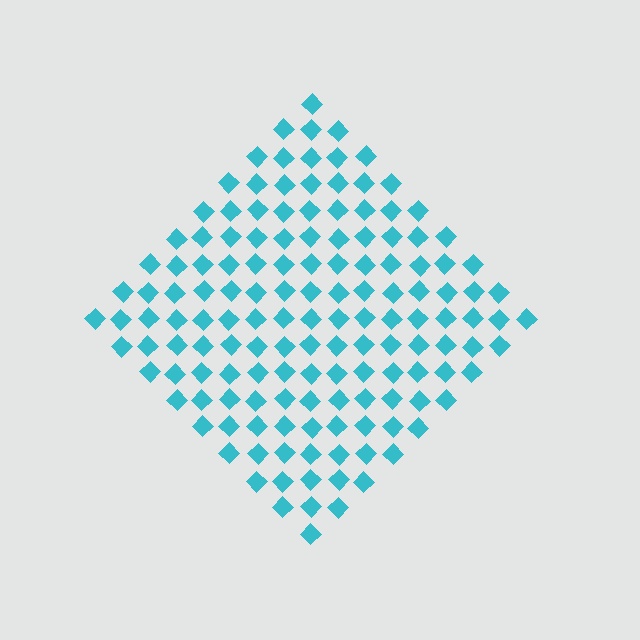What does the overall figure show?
The overall figure shows a diamond.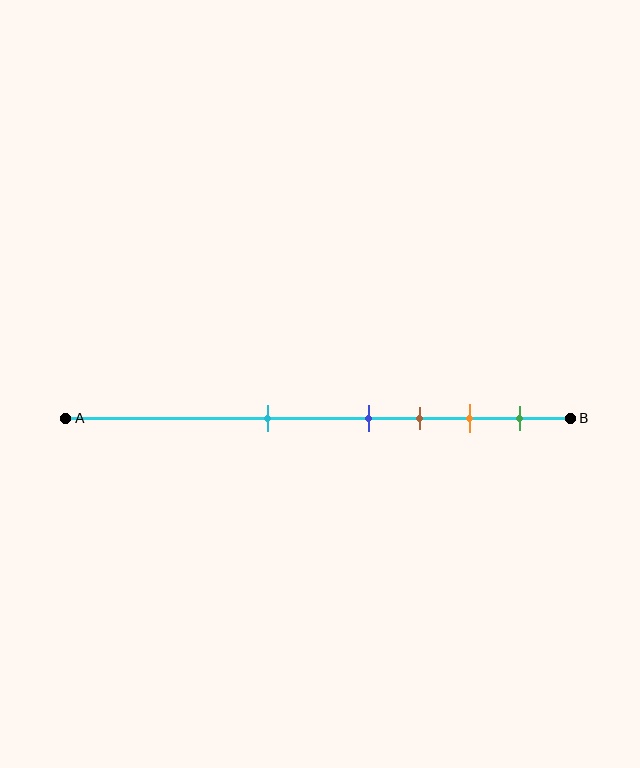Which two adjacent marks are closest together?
The blue and brown marks are the closest adjacent pair.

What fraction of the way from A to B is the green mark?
The green mark is approximately 90% (0.9) of the way from A to B.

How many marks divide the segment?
There are 5 marks dividing the segment.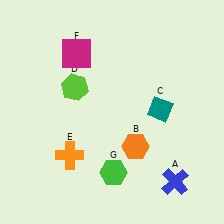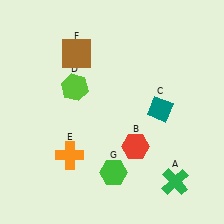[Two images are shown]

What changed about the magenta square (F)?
In Image 1, F is magenta. In Image 2, it changed to brown.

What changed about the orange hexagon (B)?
In Image 1, B is orange. In Image 2, it changed to red.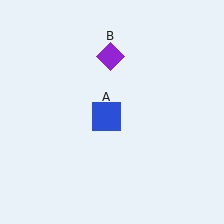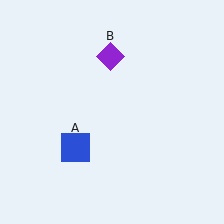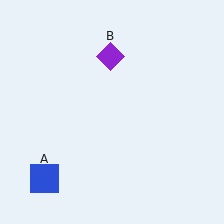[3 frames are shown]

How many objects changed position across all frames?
1 object changed position: blue square (object A).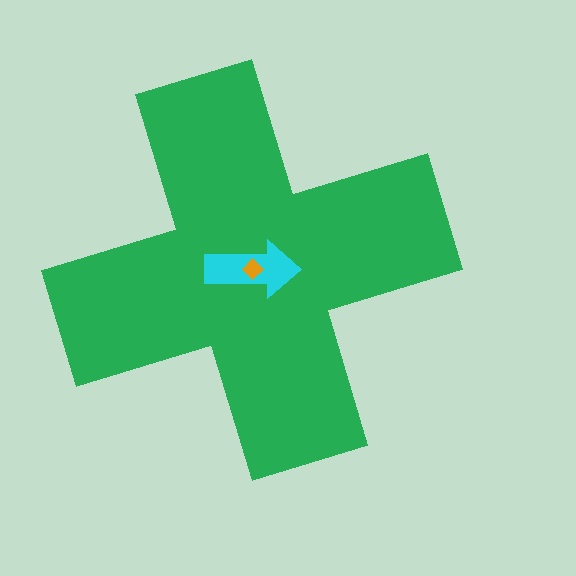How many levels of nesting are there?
3.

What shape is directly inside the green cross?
The cyan arrow.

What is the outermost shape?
The green cross.